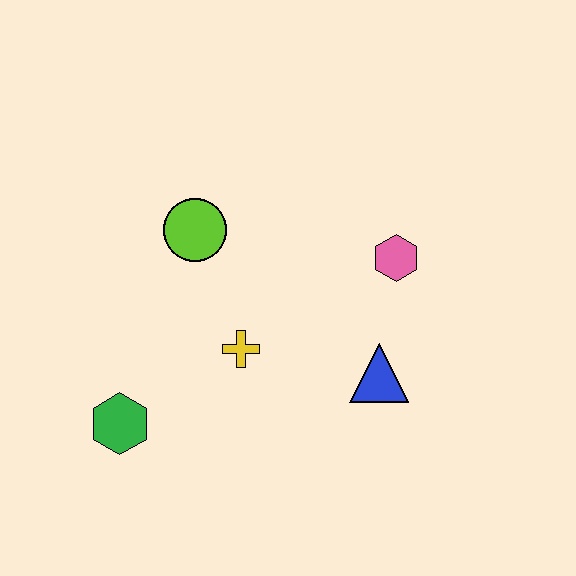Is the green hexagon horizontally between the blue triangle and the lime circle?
No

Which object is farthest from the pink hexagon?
The green hexagon is farthest from the pink hexagon.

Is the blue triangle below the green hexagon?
No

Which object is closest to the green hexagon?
The yellow cross is closest to the green hexagon.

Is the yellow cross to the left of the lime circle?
No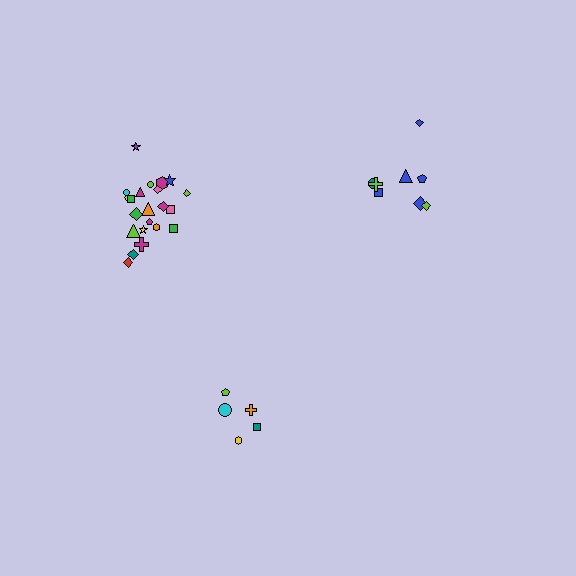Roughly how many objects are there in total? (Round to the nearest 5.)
Roughly 35 objects in total.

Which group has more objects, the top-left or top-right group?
The top-left group.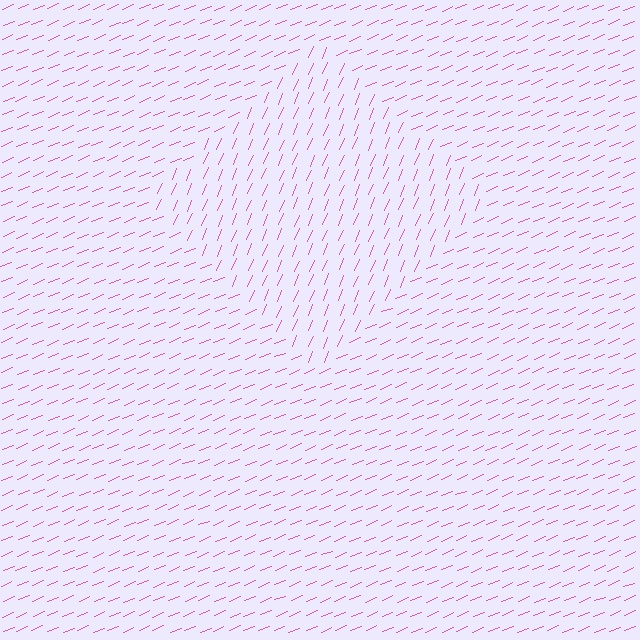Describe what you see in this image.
The image is filled with small pink line segments. A diamond region in the image has lines oriented differently from the surrounding lines, creating a visible texture boundary.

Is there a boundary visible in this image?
Yes, there is a texture boundary formed by a change in line orientation.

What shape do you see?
I see a diamond.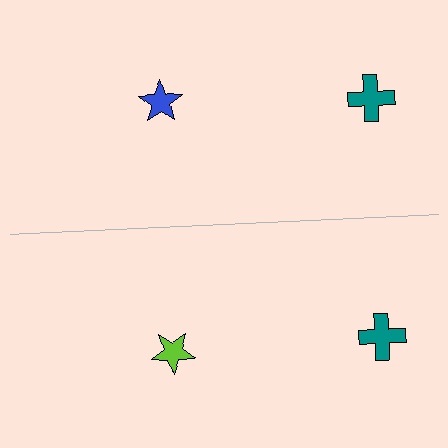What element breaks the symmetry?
The lime star on the bottom side breaks the symmetry — its mirror counterpart is blue.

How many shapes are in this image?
There are 4 shapes in this image.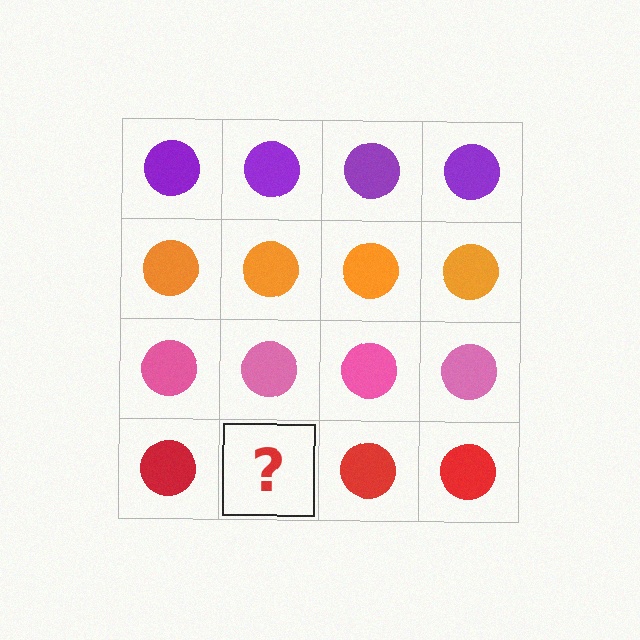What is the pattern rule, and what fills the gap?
The rule is that each row has a consistent color. The gap should be filled with a red circle.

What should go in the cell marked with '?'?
The missing cell should contain a red circle.